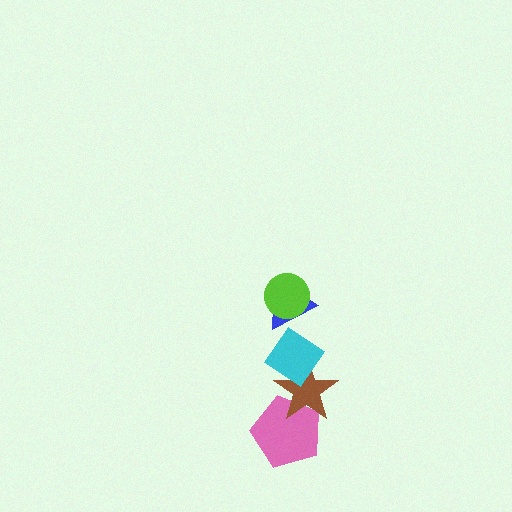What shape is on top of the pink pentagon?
The brown star is on top of the pink pentagon.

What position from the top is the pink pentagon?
The pink pentagon is 5th from the top.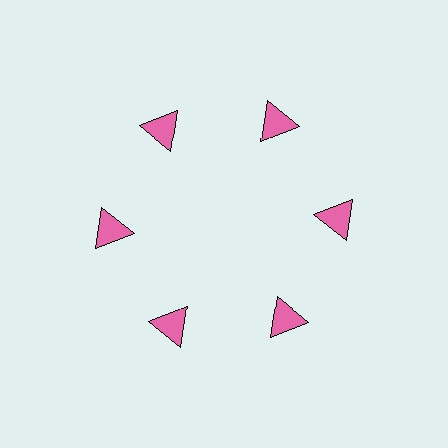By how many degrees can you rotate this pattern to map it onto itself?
The pattern maps onto itself every 60 degrees of rotation.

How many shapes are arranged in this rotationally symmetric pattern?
There are 6 shapes, arranged in 6 groups of 1.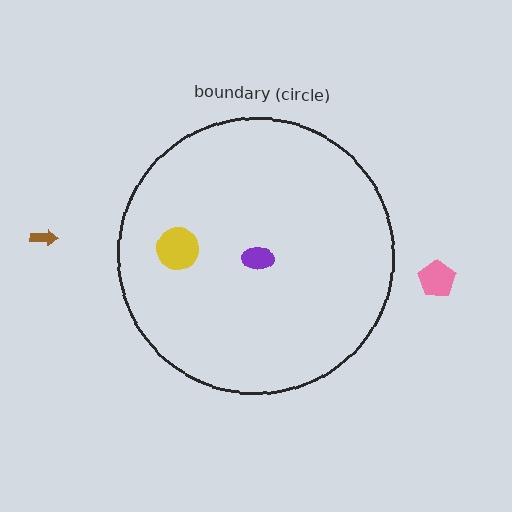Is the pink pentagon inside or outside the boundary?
Outside.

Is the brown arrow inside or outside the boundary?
Outside.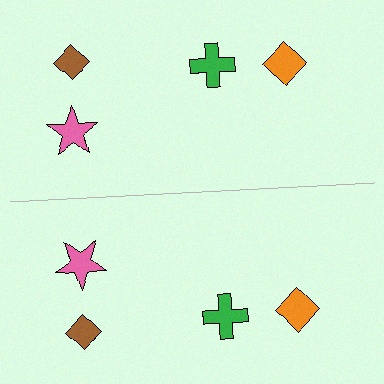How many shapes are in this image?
There are 8 shapes in this image.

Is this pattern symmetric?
Yes, this pattern has bilateral (reflection) symmetry.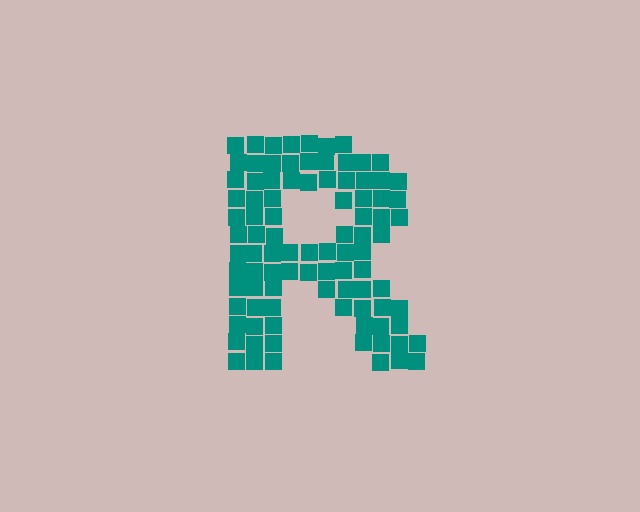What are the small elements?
The small elements are squares.